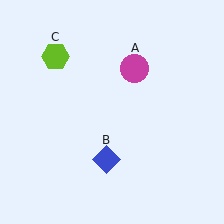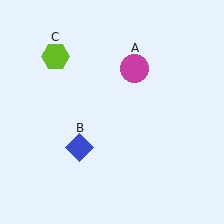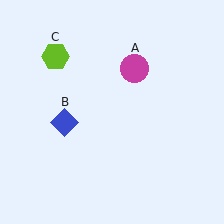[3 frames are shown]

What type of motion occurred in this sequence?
The blue diamond (object B) rotated clockwise around the center of the scene.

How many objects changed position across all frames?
1 object changed position: blue diamond (object B).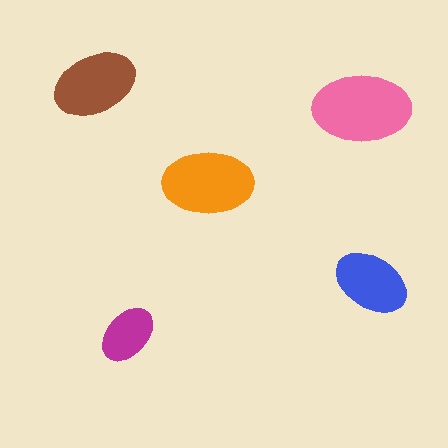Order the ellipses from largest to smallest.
the pink one, the orange one, the brown one, the blue one, the magenta one.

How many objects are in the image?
There are 5 objects in the image.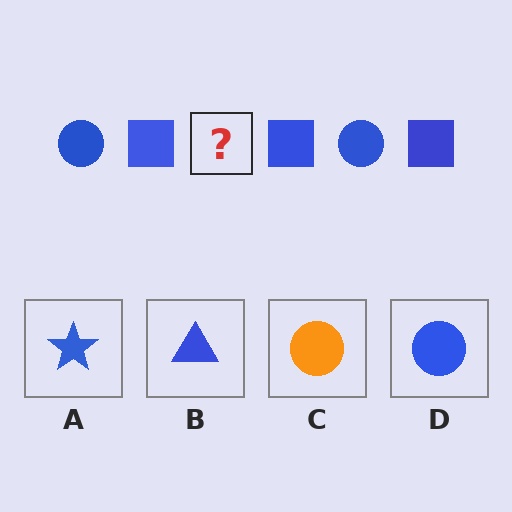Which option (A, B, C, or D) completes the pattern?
D.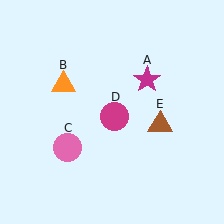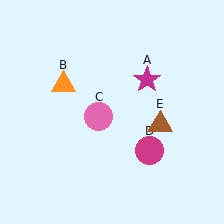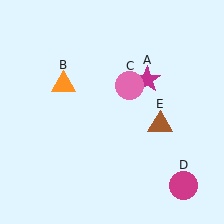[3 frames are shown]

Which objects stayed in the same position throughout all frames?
Magenta star (object A) and orange triangle (object B) and brown triangle (object E) remained stationary.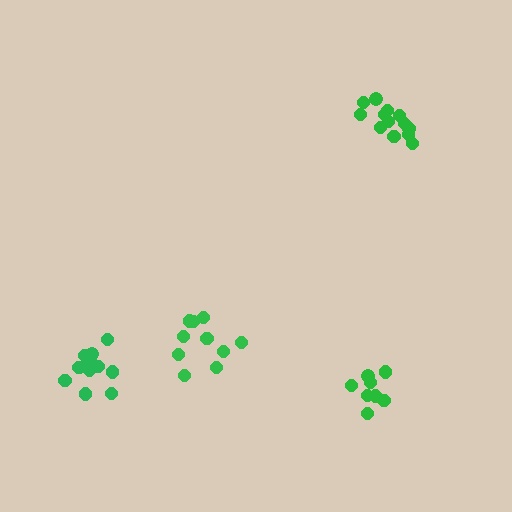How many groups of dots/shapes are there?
There are 4 groups.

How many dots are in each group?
Group 1: 10 dots, Group 2: 13 dots, Group 3: 14 dots, Group 4: 8 dots (45 total).